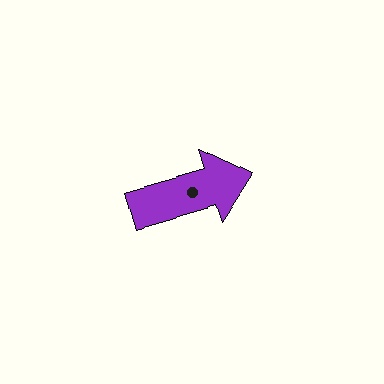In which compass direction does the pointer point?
East.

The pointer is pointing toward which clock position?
Roughly 2 o'clock.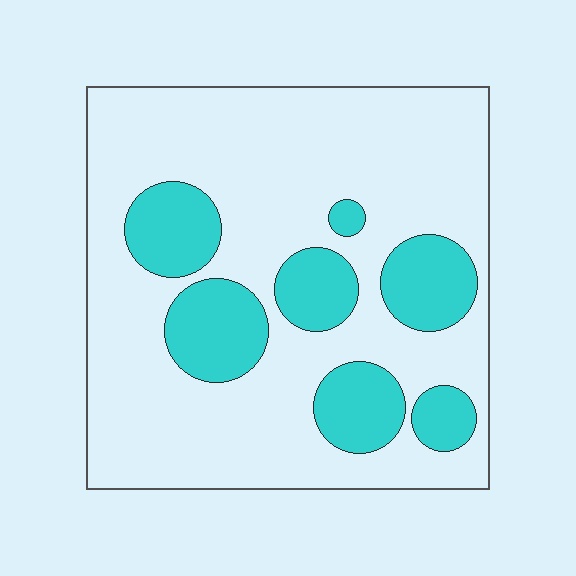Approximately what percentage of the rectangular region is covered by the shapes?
Approximately 25%.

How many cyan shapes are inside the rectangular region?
7.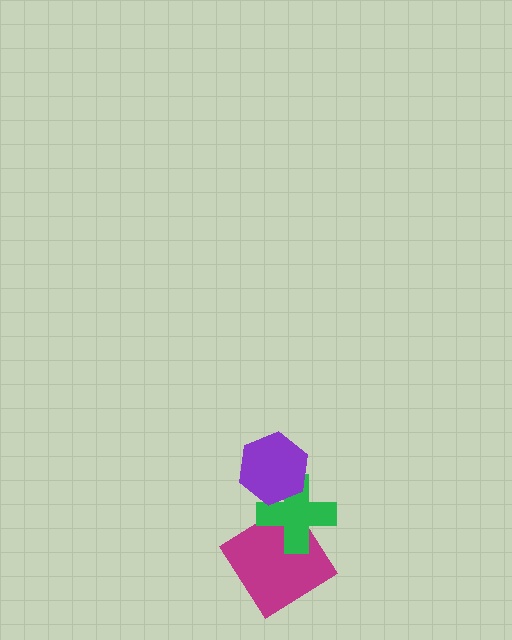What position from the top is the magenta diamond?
The magenta diamond is 3rd from the top.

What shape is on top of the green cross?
The purple hexagon is on top of the green cross.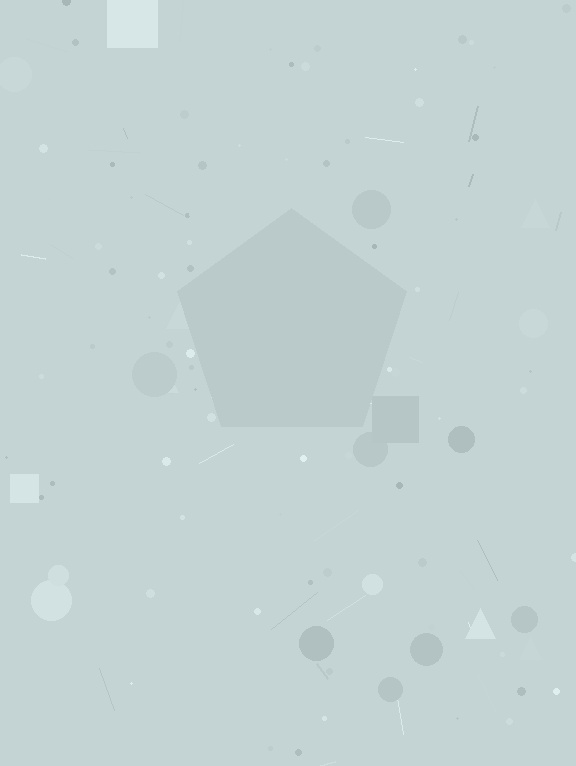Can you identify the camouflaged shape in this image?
The camouflaged shape is a pentagon.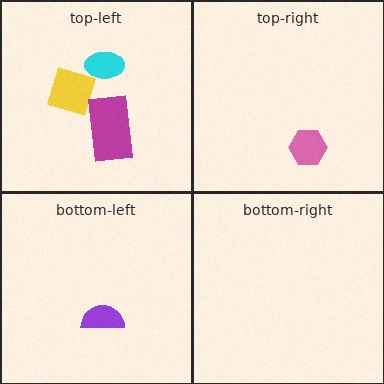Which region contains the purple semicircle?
The bottom-left region.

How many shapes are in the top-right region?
1.